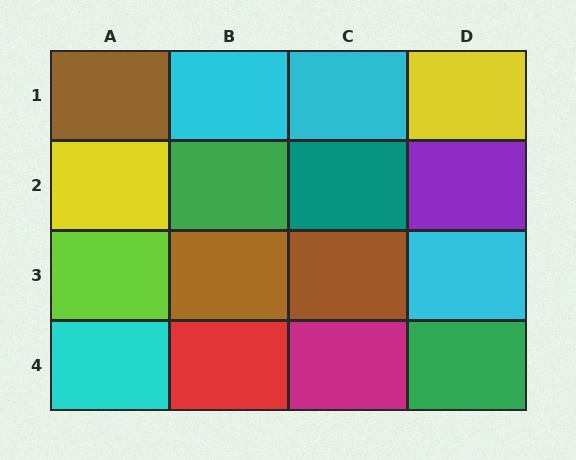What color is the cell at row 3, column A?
Lime.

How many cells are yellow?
2 cells are yellow.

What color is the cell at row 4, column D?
Green.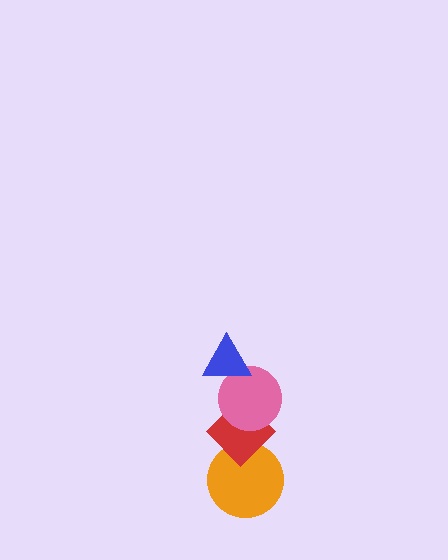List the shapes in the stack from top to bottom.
From top to bottom: the blue triangle, the pink circle, the red diamond, the orange circle.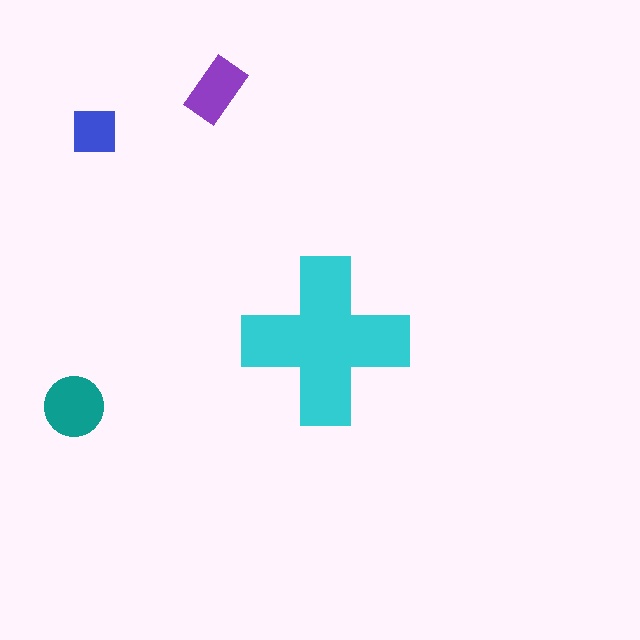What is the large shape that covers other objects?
A cyan cross.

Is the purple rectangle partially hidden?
No, the purple rectangle is fully visible.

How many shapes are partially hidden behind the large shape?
0 shapes are partially hidden.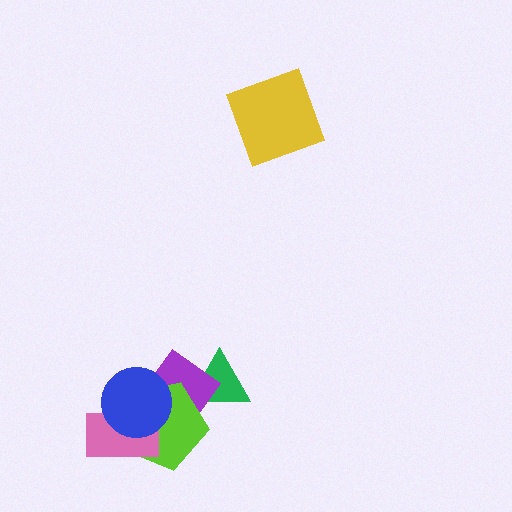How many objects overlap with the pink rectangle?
2 objects overlap with the pink rectangle.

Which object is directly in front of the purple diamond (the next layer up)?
The lime pentagon is directly in front of the purple diamond.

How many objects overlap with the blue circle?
3 objects overlap with the blue circle.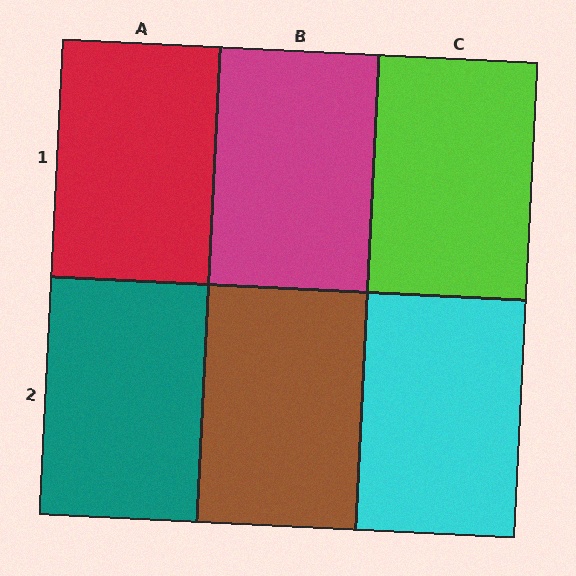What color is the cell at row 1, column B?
Magenta.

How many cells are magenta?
1 cell is magenta.